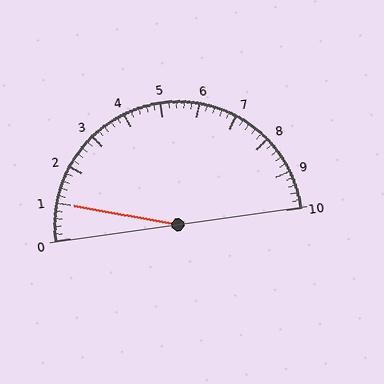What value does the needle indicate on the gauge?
The needle indicates approximately 1.0.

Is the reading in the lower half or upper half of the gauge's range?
The reading is in the lower half of the range (0 to 10).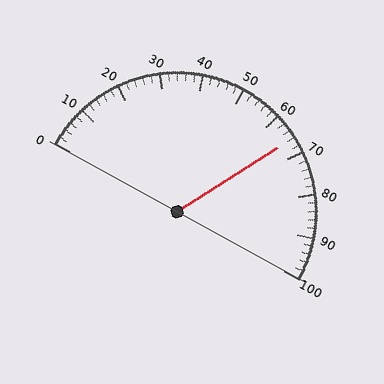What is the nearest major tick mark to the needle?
The nearest major tick mark is 70.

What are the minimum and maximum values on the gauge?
The gauge ranges from 0 to 100.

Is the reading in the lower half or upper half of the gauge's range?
The reading is in the upper half of the range (0 to 100).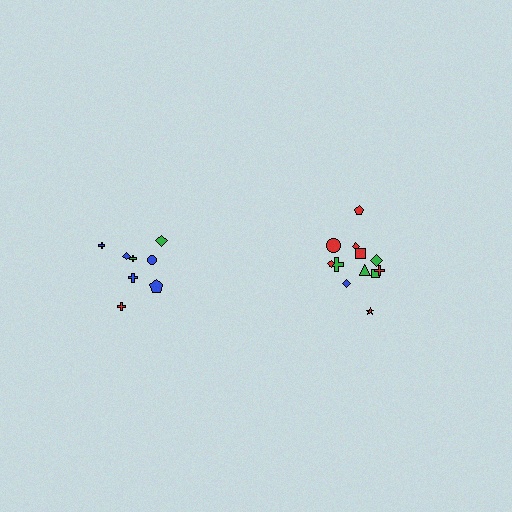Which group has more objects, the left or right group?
The right group.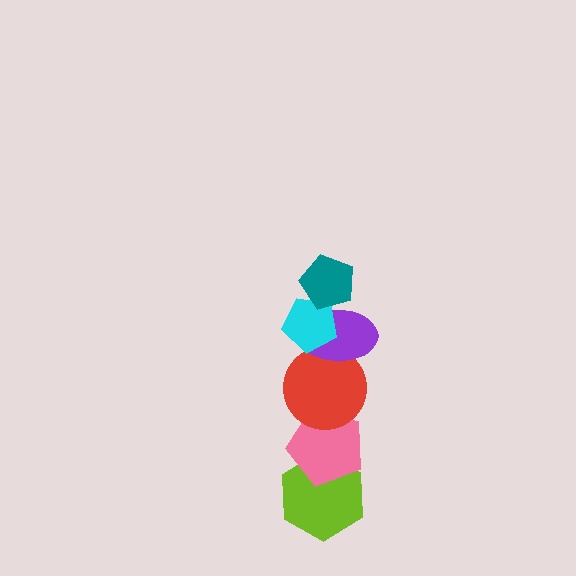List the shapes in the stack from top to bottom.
From top to bottom: the teal pentagon, the cyan pentagon, the purple ellipse, the red circle, the pink pentagon, the lime hexagon.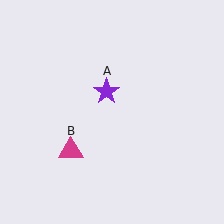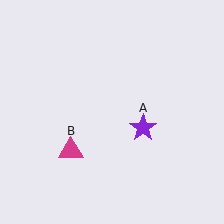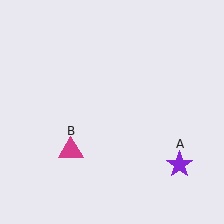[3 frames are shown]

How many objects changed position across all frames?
1 object changed position: purple star (object A).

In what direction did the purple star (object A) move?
The purple star (object A) moved down and to the right.